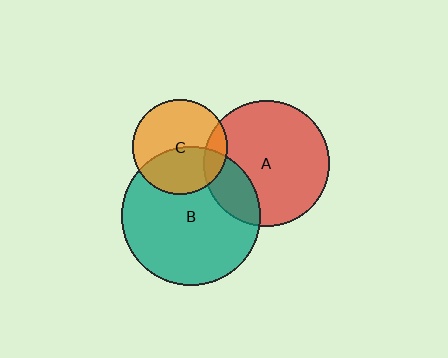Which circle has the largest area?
Circle B (teal).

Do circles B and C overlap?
Yes.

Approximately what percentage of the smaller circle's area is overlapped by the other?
Approximately 45%.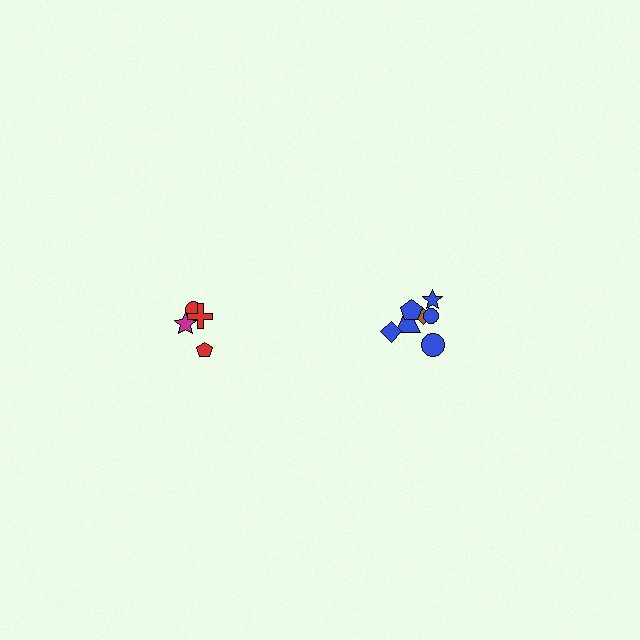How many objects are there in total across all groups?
There are 11 objects.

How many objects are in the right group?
There are 7 objects.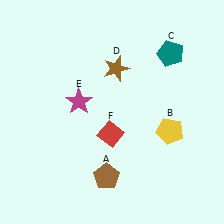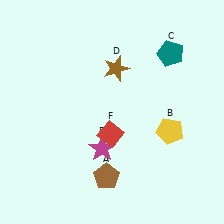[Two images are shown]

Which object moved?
The magenta star (E) moved down.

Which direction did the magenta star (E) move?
The magenta star (E) moved down.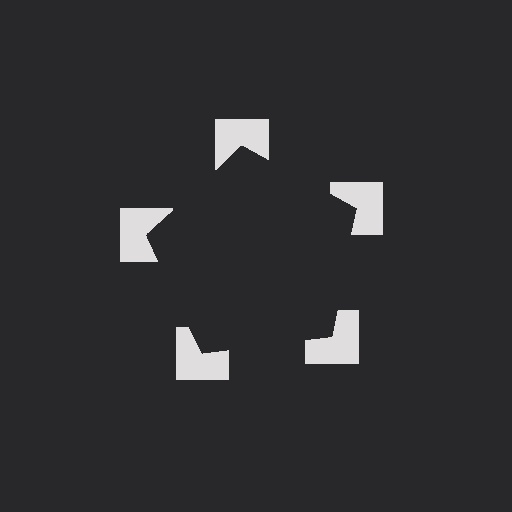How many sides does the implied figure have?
5 sides.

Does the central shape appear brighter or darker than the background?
It typically appears slightly darker than the background, even though no actual brightness change is drawn.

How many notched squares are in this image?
There are 5 — one at each vertex of the illusory pentagon.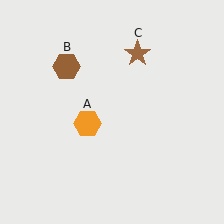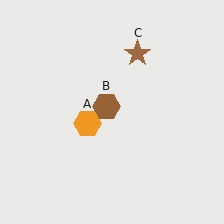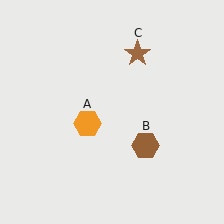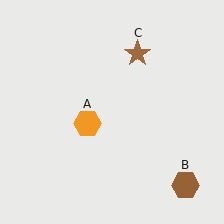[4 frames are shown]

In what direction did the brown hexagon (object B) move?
The brown hexagon (object B) moved down and to the right.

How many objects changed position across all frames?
1 object changed position: brown hexagon (object B).